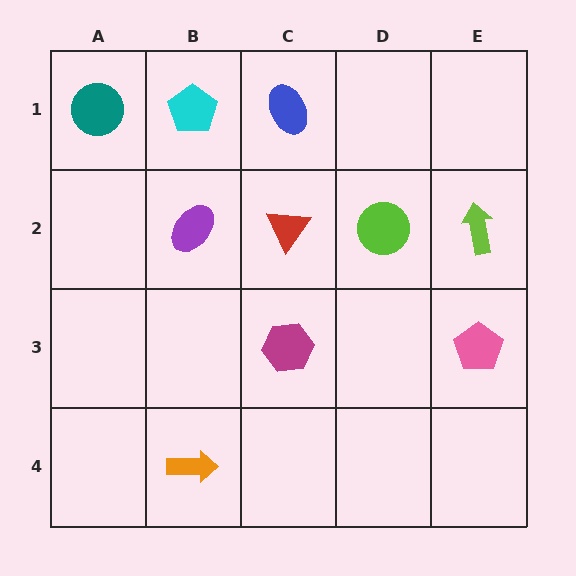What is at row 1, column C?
A blue ellipse.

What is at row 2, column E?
A lime arrow.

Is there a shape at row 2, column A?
No, that cell is empty.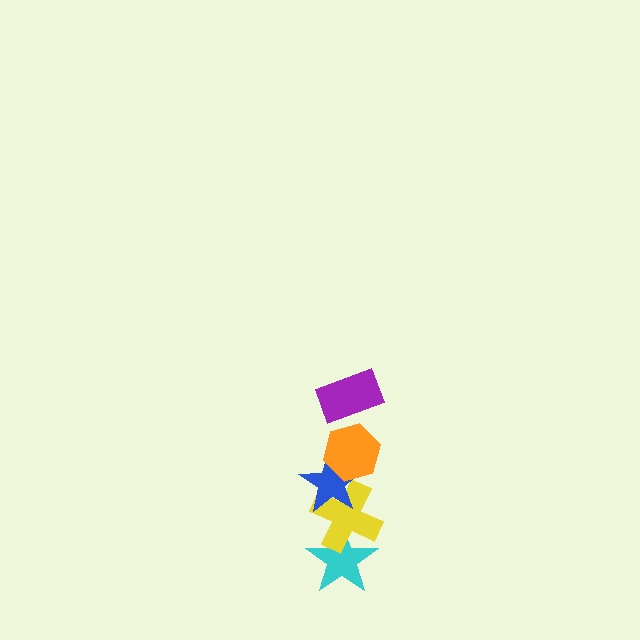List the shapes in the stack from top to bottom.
From top to bottom: the purple rectangle, the orange hexagon, the blue star, the yellow cross, the cyan star.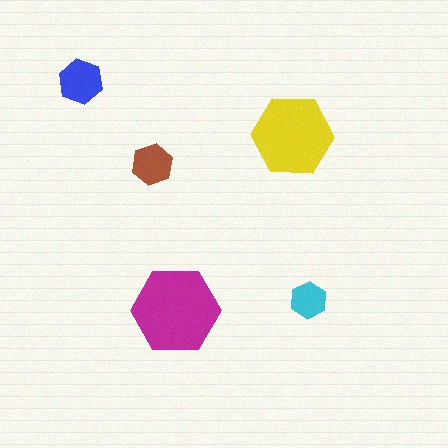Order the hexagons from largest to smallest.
the magenta one, the yellow one, the blue one, the brown one, the cyan one.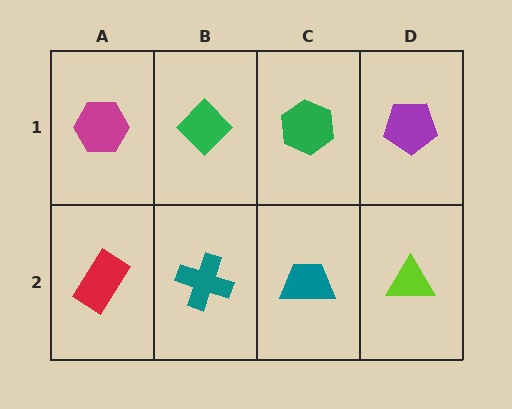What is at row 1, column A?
A magenta hexagon.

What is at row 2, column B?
A teal cross.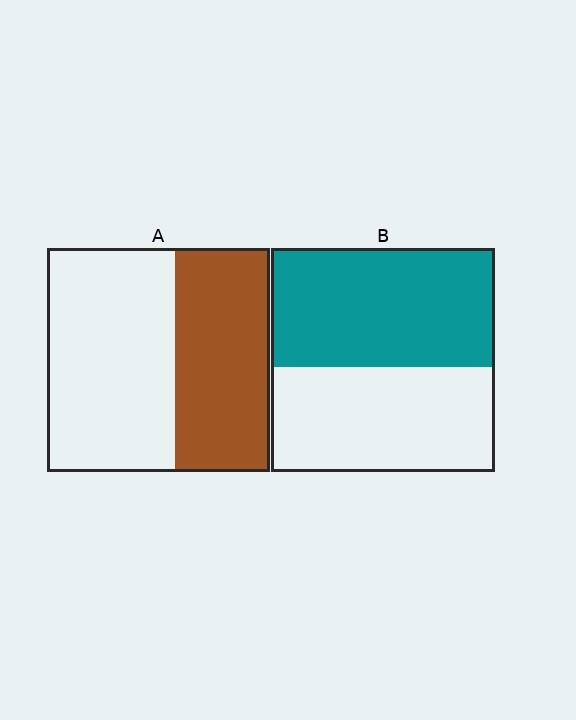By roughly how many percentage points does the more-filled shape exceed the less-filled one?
By roughly 10 percentage points (B over A).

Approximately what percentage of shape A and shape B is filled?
A is approximately 45% and B is approximately 55%.